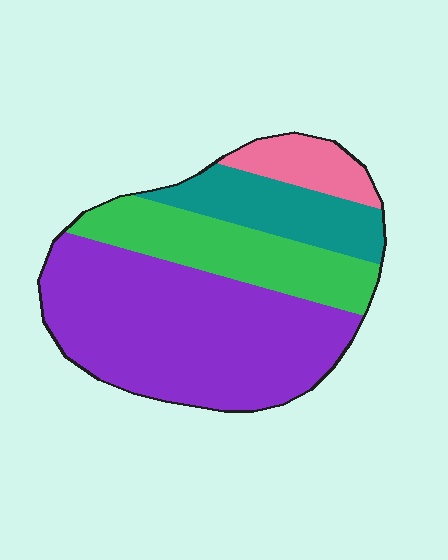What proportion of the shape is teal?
Teal takes up less than a sixth of the shape.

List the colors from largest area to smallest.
From largest to smallest: purple, green, teal, pink.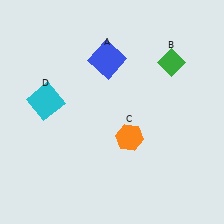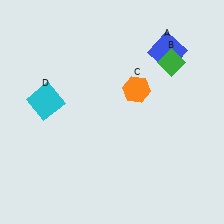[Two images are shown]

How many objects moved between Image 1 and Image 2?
2 objects moved between the two images.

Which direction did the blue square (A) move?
The blue square (A) moved right.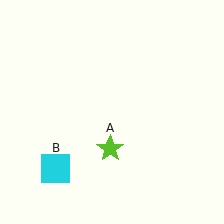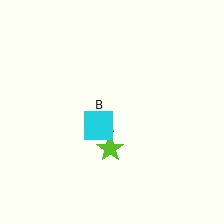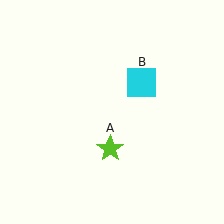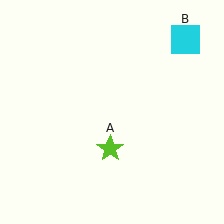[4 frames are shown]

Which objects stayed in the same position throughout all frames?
Lime star (object A) remained stationary.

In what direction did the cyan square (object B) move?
The cyan square (object B) moved up and to the right.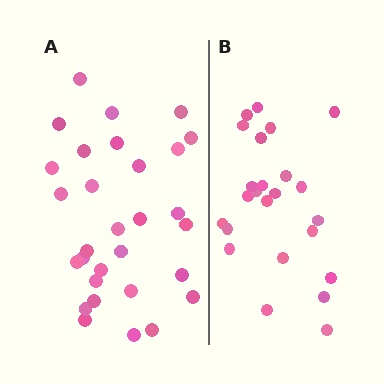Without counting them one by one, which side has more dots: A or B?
Region A (the left region) has more dots.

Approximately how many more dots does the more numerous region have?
Region A has about 6 more dots than region B.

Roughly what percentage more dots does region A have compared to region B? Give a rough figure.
About 25% more.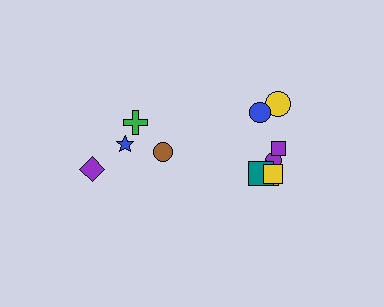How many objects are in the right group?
There are 7 objects.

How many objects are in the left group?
There are 4 objects.